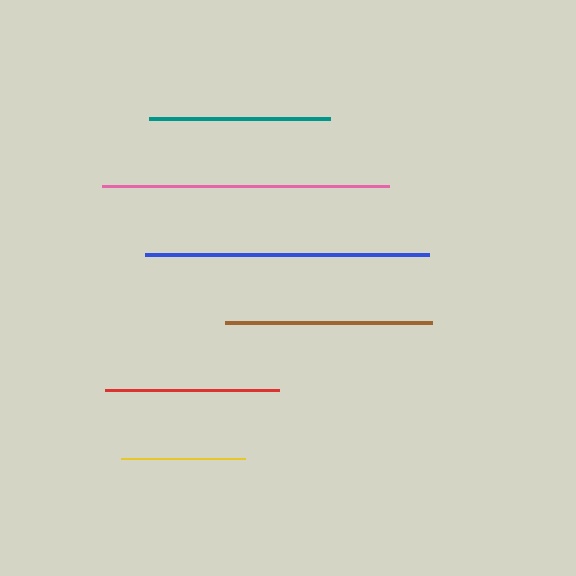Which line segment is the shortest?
The yellow line is the shortest at approximately 124 pixels.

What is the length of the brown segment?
The brown segment is approximately 207 pixels long.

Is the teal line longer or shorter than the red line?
The teal line is longer than the red line.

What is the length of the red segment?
The red segment is approximately 174 pixels long.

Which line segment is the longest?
The pink line is the longest at approximately 286 pixels.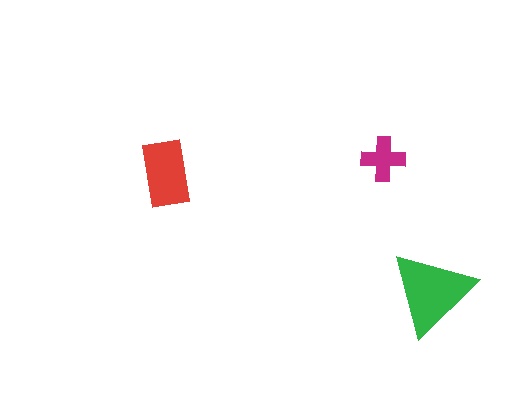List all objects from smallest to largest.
The magenta cross, the red rectangle, the green triangle.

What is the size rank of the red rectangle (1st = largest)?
2nd.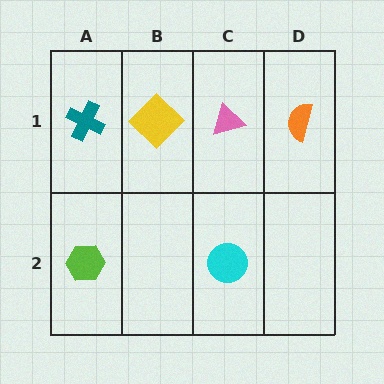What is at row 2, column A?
A lime hexagon.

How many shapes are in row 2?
2 shapes.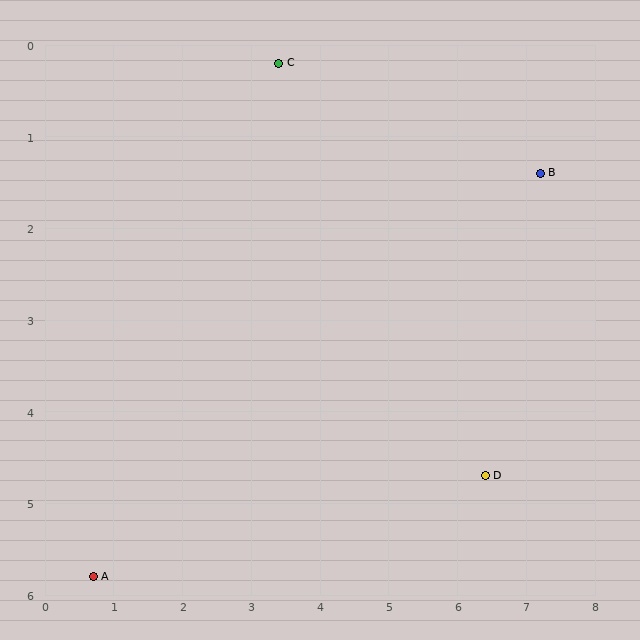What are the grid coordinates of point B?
Point B is at approximately (7.2, 1.4).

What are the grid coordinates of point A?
Point A is at approximately (0.7, 5.8).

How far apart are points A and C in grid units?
Points A and C are about 6.2 grid units apart.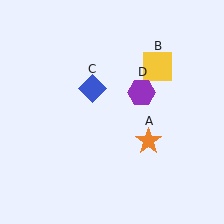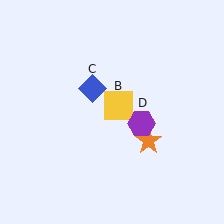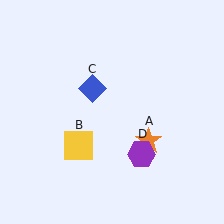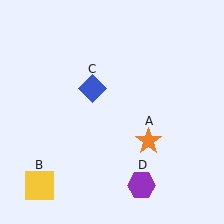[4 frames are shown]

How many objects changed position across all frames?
2 objects changed position: yellow square (object B), purple hexagon (object D).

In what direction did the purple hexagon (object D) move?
The purple hexagon (object D) moved down.